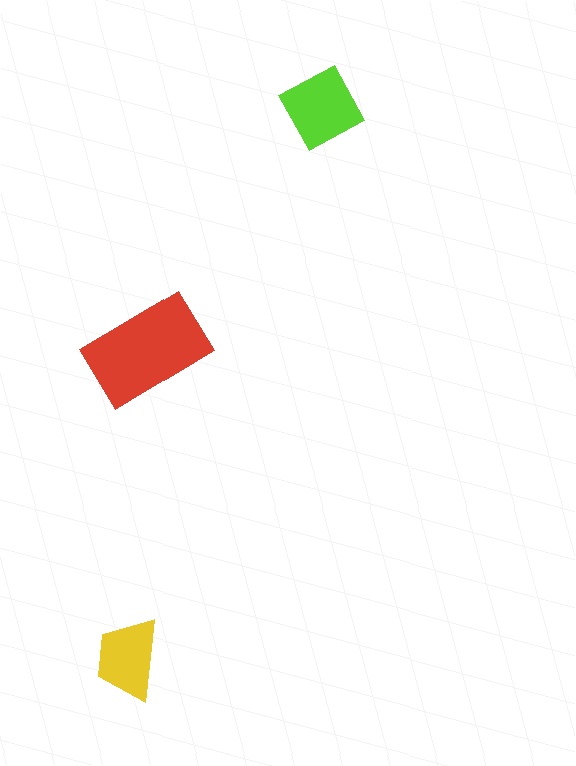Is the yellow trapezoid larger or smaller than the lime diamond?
Smaller.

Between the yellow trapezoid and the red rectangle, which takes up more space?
The red rectangle.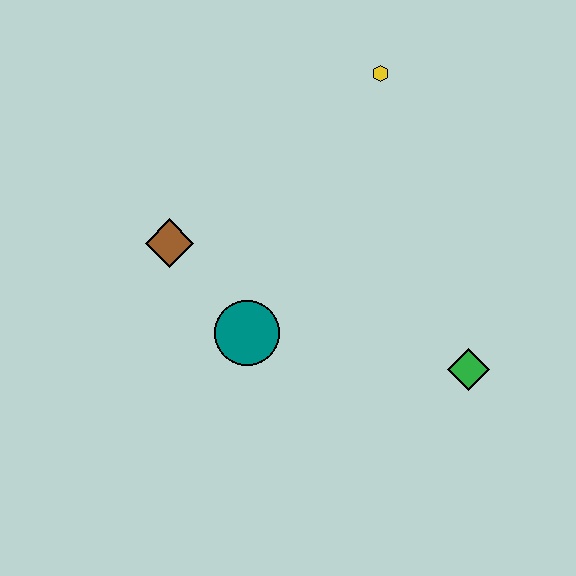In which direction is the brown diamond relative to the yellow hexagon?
The brown diamond is to the left of the yellow hexagon.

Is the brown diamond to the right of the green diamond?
No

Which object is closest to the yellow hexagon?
The brown diamond is closest to the yellow hexagon.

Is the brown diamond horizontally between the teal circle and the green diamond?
No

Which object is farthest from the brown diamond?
The green diamond is farthest from the brown diamond.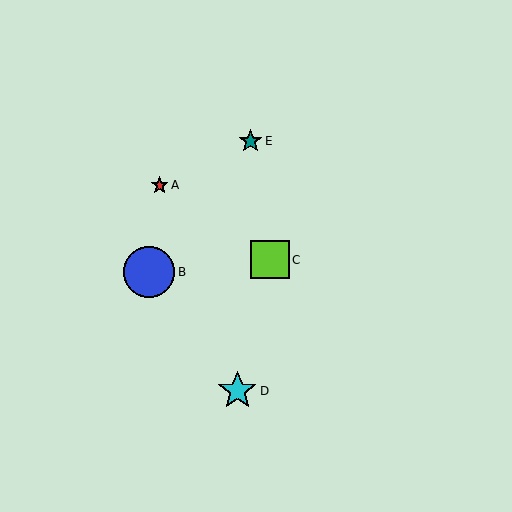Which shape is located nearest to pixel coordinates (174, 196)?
The red star (labeled A) at (160, 185) is nearest to that location.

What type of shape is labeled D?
Shape D is a cyan star.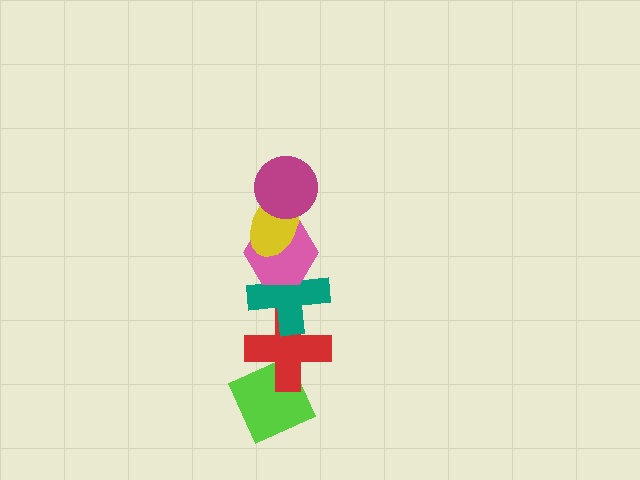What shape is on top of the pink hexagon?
The yellow ellipse is on top of the pink hexagon.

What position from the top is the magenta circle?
The magenta circle is 1st from the top.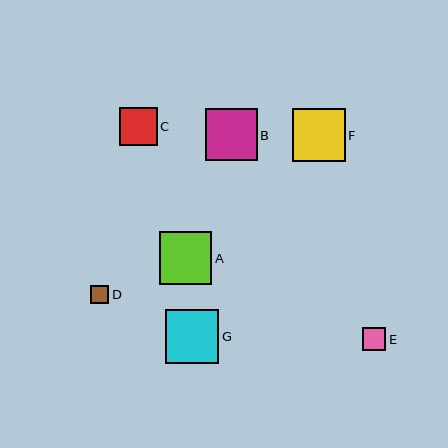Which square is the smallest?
Square D is the smallest with a size of approximately 18 pixels.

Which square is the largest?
Square G is the largest with a size of approximately 54 pixels.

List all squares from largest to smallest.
From largest to smallest: G, F, A, B, C, E, D.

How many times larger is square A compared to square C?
Square A is approximately 1.4 times the size of square C.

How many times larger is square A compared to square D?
Square A is approximately 2.9 times the size of square D.